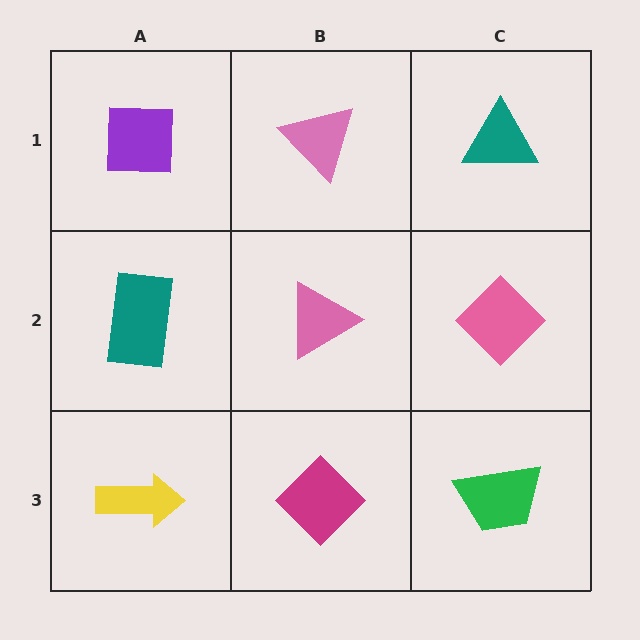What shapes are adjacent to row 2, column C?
A teal triangle (row 1, column C), a green trapezoid (row 3, column C), a pink triangle (row 2, column B).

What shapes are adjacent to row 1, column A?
A teal rectangle (row 2, column A), a pink triangle (row 1, column B).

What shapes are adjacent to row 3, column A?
A teal rectangle (row 2, column A), a magenta diamond (row 3, column B).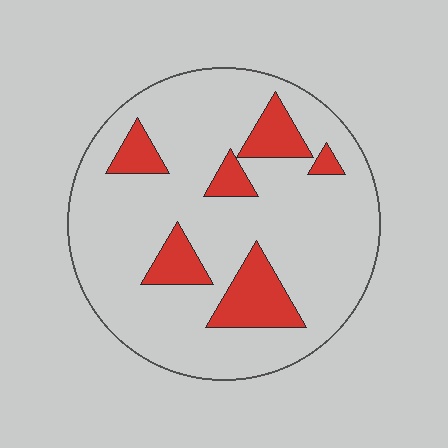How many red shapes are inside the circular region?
6.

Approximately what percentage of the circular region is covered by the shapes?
Approximately 15%.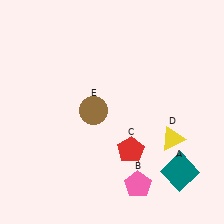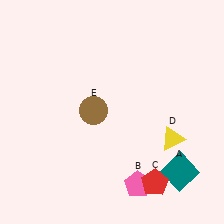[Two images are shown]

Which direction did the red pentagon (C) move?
The red pentagon (C) moved down.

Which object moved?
The red pentagon (C) moved down.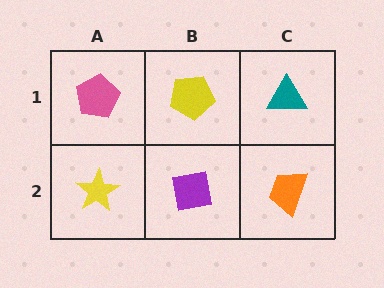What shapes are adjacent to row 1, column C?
An orange trapezoid (row 2, column C), a yellow pentagon (row 1, column B).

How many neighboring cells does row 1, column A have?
2.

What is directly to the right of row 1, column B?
A teal triangle.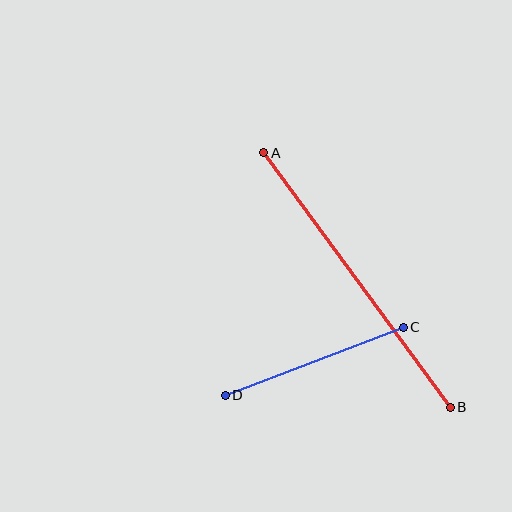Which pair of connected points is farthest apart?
Points A and B are farthest apart.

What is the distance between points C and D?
The distance is approximately 190 pixels.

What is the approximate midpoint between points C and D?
The midpoint is at approximately (314, 361) pixels.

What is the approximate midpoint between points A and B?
The midpoint is at approximately (357, 280) pixels.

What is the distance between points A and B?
The distance is approximately 316 pixels.